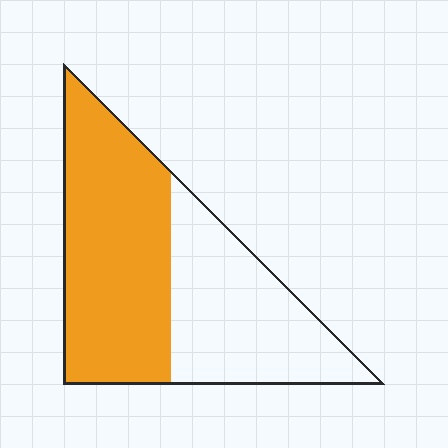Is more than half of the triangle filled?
Yes.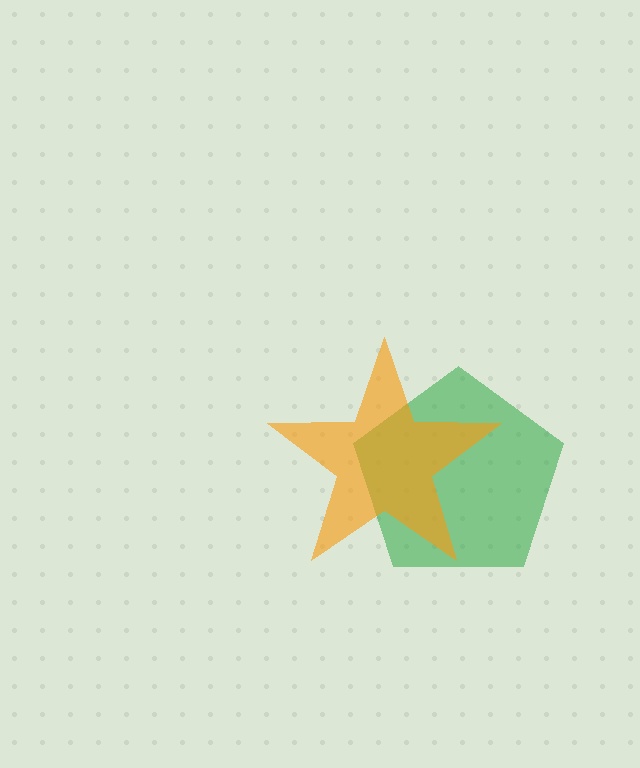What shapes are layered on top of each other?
The layered shapes are: a green pentagon, an orange star.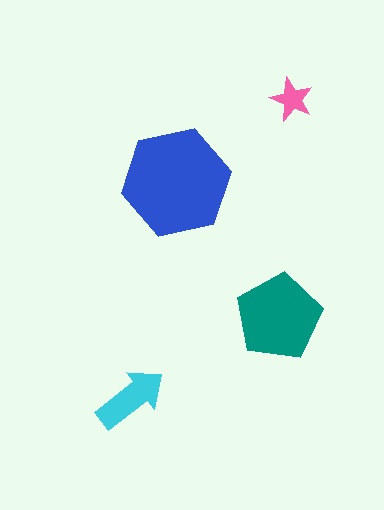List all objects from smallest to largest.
The pink star, the cyan arrow, the teal pentagon, the blue hexagon.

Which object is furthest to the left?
The cyan arrow is leftmost.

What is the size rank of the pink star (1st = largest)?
4th.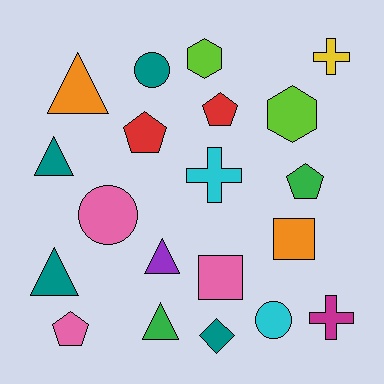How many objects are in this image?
There are 20 objects.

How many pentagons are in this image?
There are 4 pentagons.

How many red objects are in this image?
There are 2 red objects.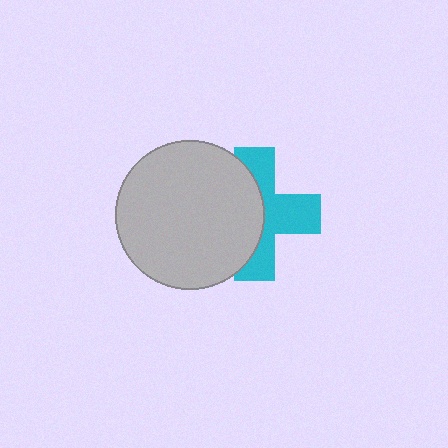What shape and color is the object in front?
The object in front is a light gray circle.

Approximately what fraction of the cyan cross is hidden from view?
Roughly 49% of the cyan cross is hidden behind the light gray circle.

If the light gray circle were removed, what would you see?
You would see the complete cyan cross.